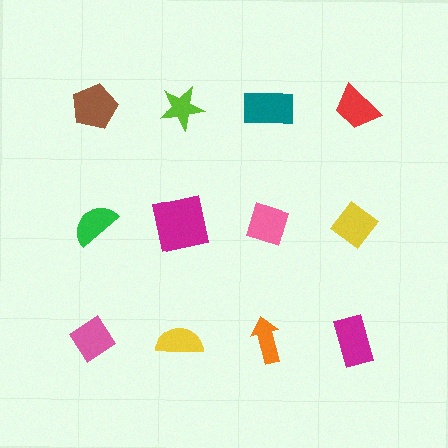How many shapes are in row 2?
4 shapes.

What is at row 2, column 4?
A yellow diamond.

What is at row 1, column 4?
A red trapezoid.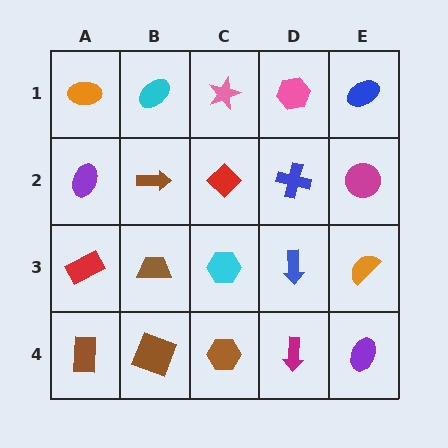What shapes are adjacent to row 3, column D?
A blue cross (row 2, column D), a magenta arrow (row 4, column D), a cyan hexagon (row 3, column C), an orange semicircle (row 3, column E).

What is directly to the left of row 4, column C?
A brown square.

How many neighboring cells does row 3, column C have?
4.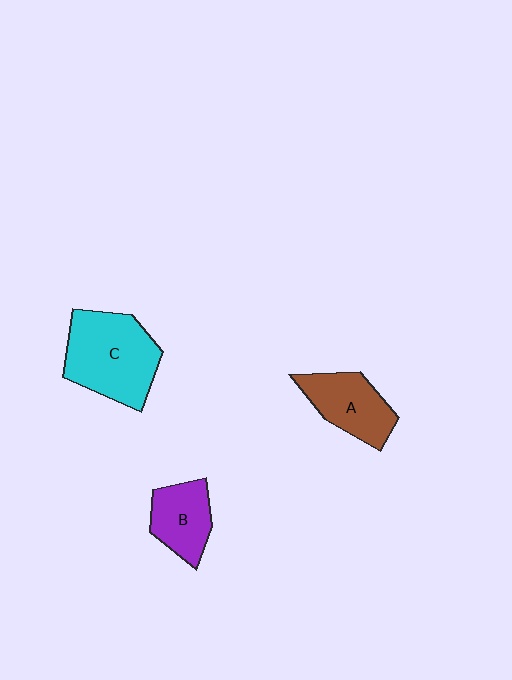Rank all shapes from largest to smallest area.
From largest to smallest: C (cyan), A (brown), B (purple).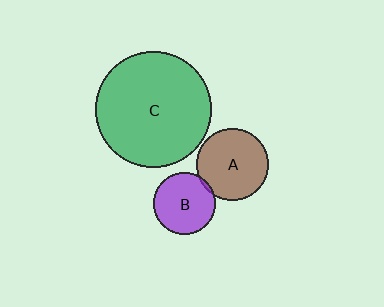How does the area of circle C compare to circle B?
Approximately 3.4 times.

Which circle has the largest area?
Circle C (green).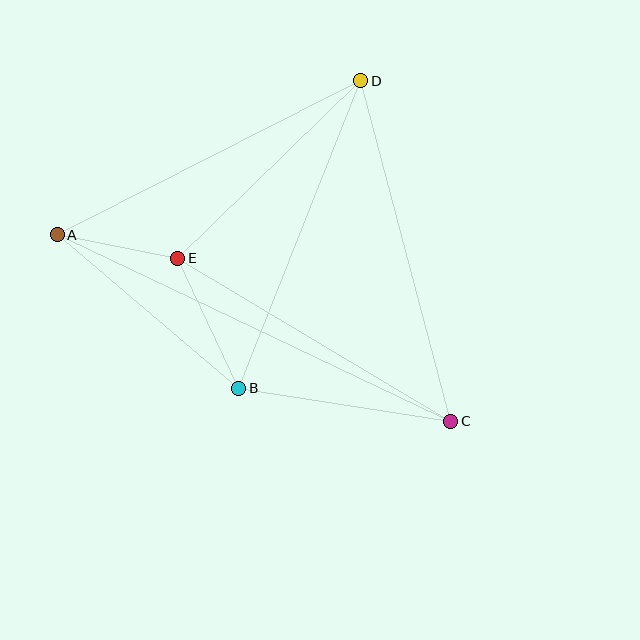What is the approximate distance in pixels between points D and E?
The distance between D and E is approximately 255 pixels.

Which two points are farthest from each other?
Points A and C are farthest from each other.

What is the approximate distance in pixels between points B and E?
The distance between B and E is approximately 144 pixels.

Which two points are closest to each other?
Points A and E are closest to each other.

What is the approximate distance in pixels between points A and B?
The distance between A and B is approximately 238 pixels.